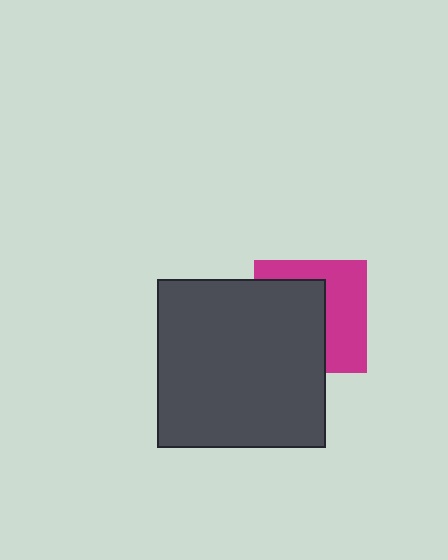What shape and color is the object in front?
The object in front is a dark gray square.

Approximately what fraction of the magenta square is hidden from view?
Roughly 52% of the magenta square is hidden behind the dark gray square.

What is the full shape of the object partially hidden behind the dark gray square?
The partially hidden object is a magenta square.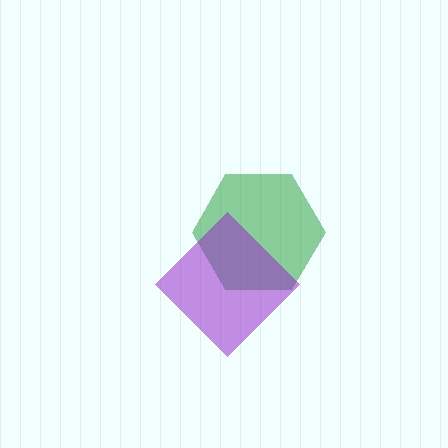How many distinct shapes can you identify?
There are 2 distinct shapes: a green hexagon, a purple diamond.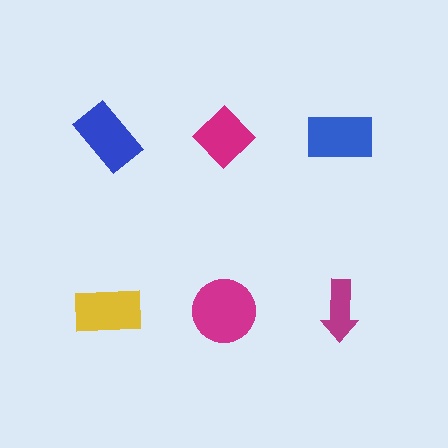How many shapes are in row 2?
3 shapes.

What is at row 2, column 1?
A yellow rectangle.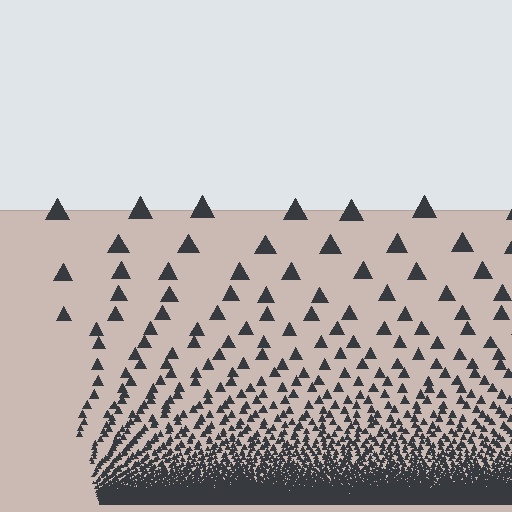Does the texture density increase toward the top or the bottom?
Density increases toward the bottom.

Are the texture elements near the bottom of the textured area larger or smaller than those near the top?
Smaller. The gradient is inverted — elements near the bottom are smaller and denser.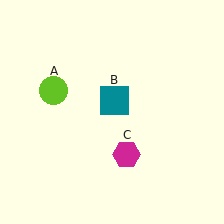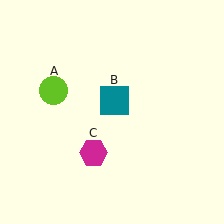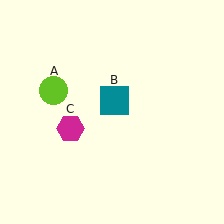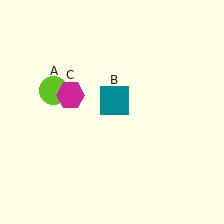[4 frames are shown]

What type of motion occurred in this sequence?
The magenta hexagon (object C) rotated clockwise around the center of the scene.